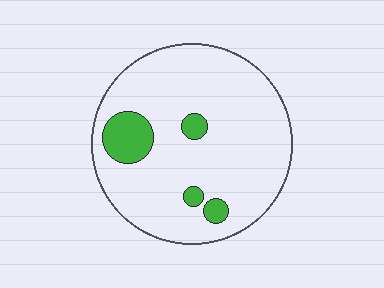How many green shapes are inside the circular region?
4.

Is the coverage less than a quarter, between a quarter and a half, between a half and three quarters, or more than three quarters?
Less than a quarter.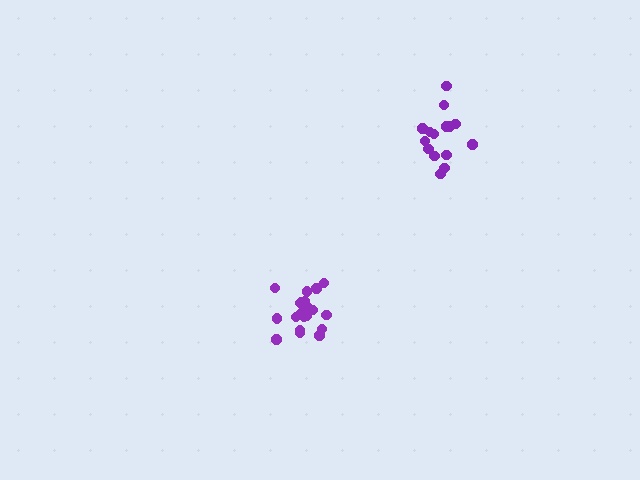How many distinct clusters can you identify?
There are 2 distinct clusters.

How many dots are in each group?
Group 1: 20 dots, Group 2: 15 dots (35 total).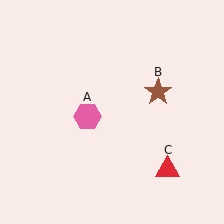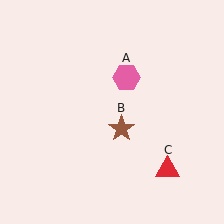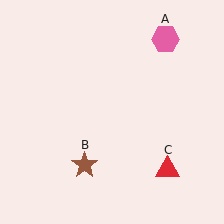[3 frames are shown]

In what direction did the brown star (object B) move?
The brown star (object B) moved down and to the left.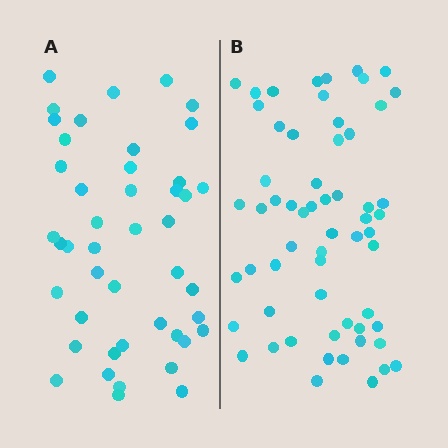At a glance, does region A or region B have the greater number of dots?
Region B (the right region) has more dots.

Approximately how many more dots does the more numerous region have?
Region B has approximately 15 more dots than region A.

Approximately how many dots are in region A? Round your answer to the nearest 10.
About 40 dots. (The exact count is 45, which rounds to 40.)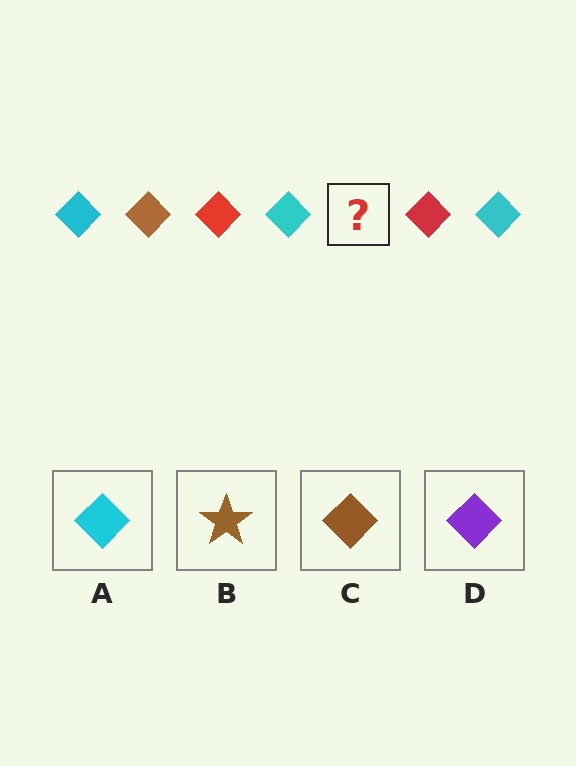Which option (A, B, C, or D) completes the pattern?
C.